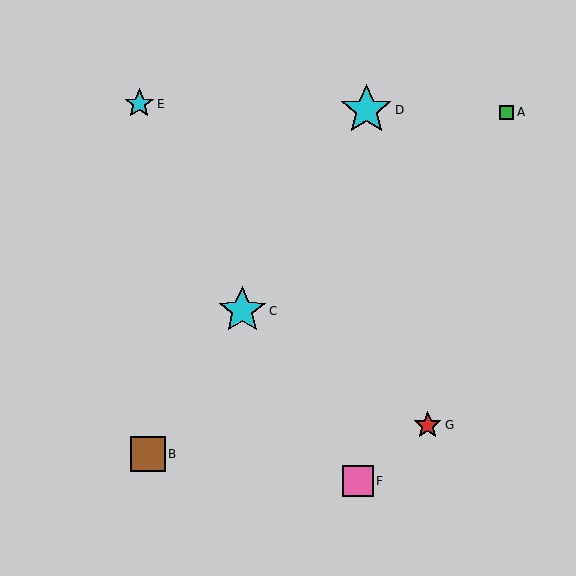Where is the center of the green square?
The center of the green square is at (507, 112).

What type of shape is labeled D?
Shape D is a cyan star.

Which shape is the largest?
The cyan star (labeled D) is the largest.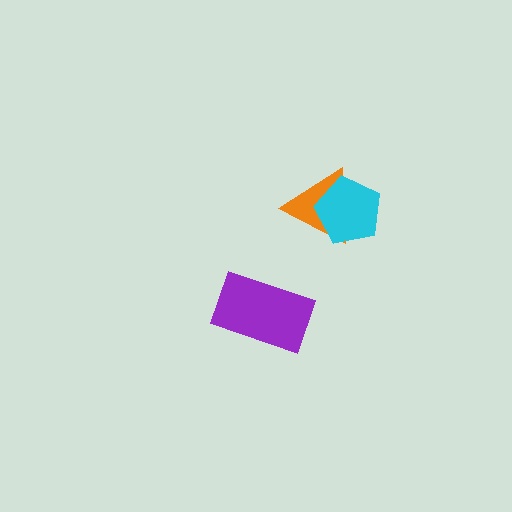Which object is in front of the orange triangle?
The cyan pentagon is in front of the orange triangle.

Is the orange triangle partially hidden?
Yes, it is partially covered by another shape.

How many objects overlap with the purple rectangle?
0 objects overlap with the purple rectangle.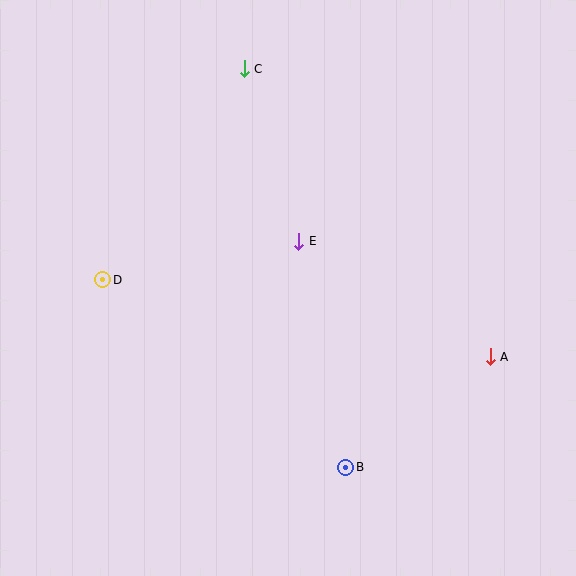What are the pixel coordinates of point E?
Point E is at (299, 241).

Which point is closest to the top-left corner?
Point C is closest to the top-left corner.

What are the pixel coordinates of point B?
Point B is at (346, 467).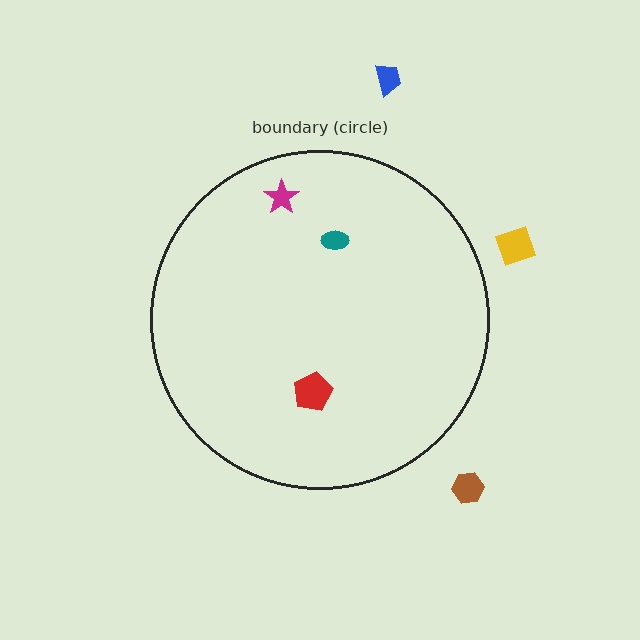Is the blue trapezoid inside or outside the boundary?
Outside.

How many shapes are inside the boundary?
3 inside, 3 outside.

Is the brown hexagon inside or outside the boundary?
Outside.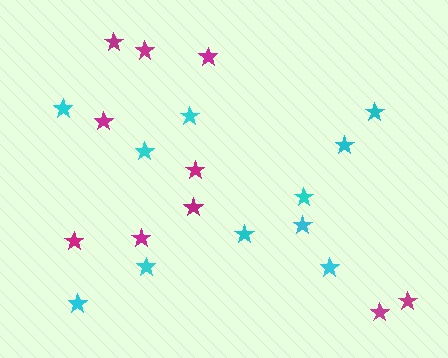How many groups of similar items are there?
There are 2 groups: one group of cyan stars (11) and one group of magenta stars (10).